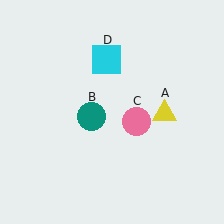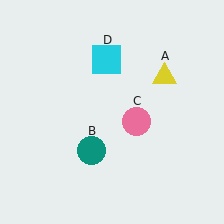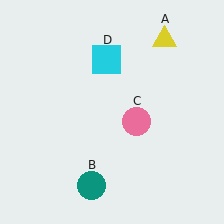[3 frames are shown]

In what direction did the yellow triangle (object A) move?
The yellow triangle (object A) moved up.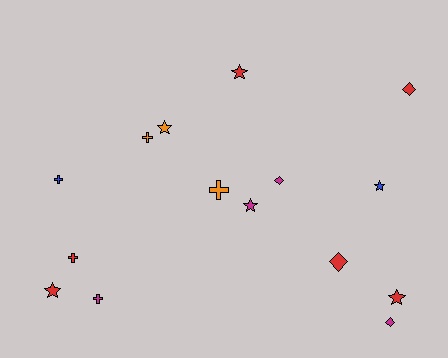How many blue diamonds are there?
There are no blue diamonds.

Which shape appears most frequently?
Star, with 6 objects.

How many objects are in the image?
There are 15 objects.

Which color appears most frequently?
Red, with 6 objects.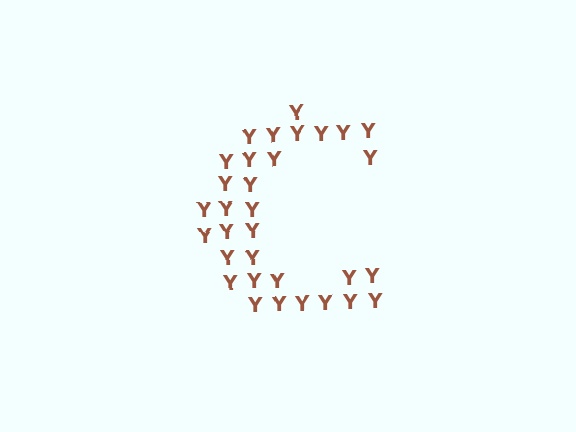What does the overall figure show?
The overall figure shows the letter C.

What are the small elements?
The small elements are letter Y's.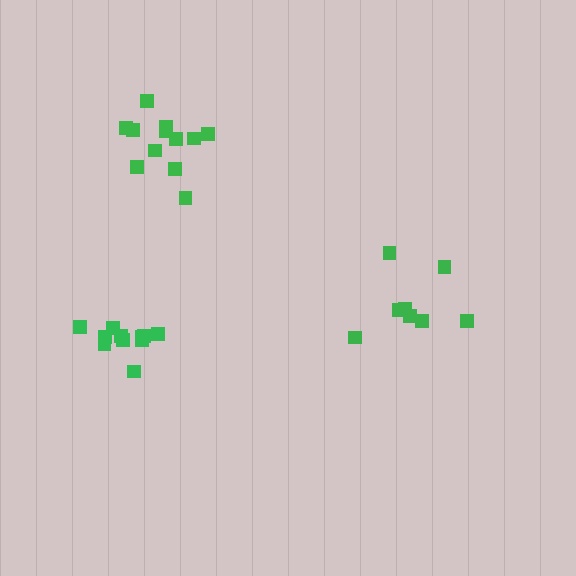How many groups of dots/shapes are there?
There are 3 groups.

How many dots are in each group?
Group 1: 8 dots, Group 2: 11 dots, Group 3: 12 dots (31 total).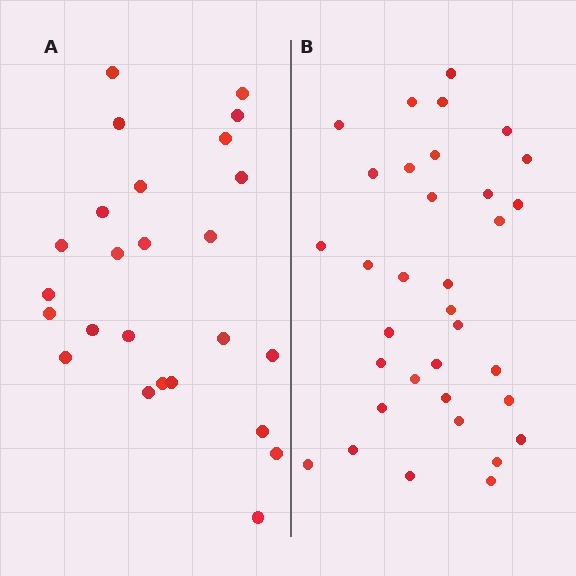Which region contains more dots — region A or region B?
Region B (the right region) has more dots.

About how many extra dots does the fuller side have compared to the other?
Region B has roughly 8 or so more dots than region A.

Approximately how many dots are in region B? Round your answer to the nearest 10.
About 30 dots. (The exact count is 34, which rounds to 30.)